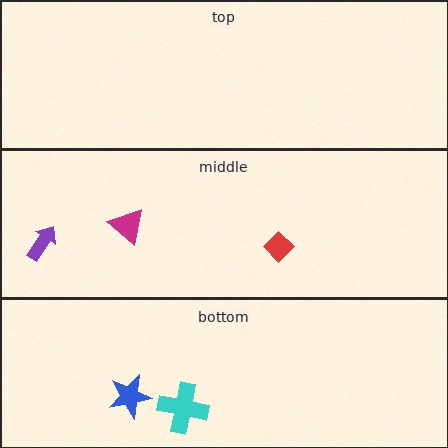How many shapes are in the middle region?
3.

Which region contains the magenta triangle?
The middle region.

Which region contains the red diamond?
The middle region.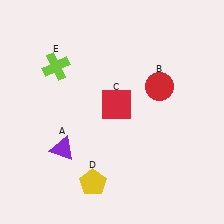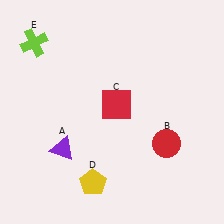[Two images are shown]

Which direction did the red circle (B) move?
The red circle (B) moved down.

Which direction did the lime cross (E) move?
The lime cross (E) moved up.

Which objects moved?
The objects that moved are: the red circle (B), the lime cross (E).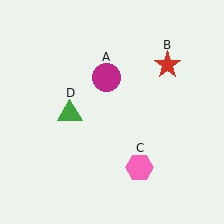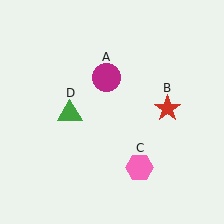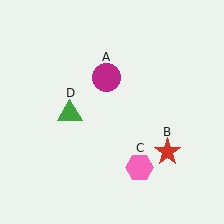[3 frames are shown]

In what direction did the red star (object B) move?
The red star (object B) moved down.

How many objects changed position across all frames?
1 object changed position: red star (object B).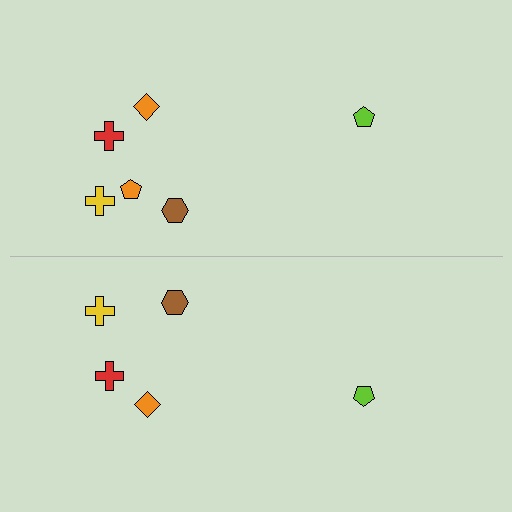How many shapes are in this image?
There are 11 shapes in this image.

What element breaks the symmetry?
A orange pentagon is missing from the bottom side.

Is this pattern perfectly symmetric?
No, the pattern is not perfectly symmetric. A orange pentagon is missing from the bottom side.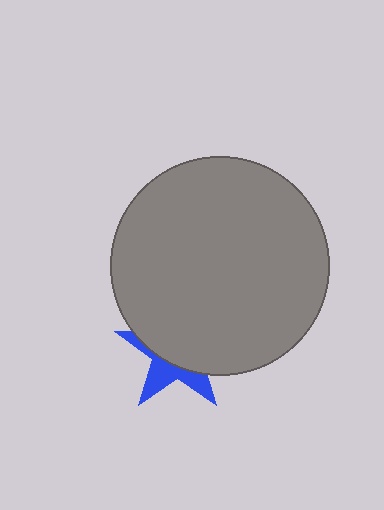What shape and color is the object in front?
The object in front is a gray circle.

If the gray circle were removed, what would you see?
You would see the complete blue star.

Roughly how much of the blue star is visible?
A small part of it is visible (roughly 36%).